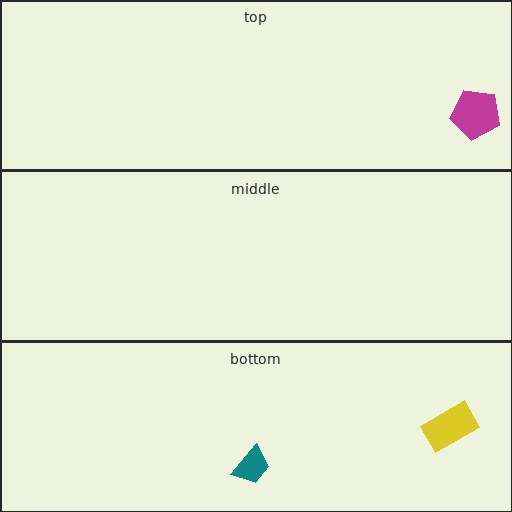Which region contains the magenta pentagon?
The top region.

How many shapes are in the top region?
1.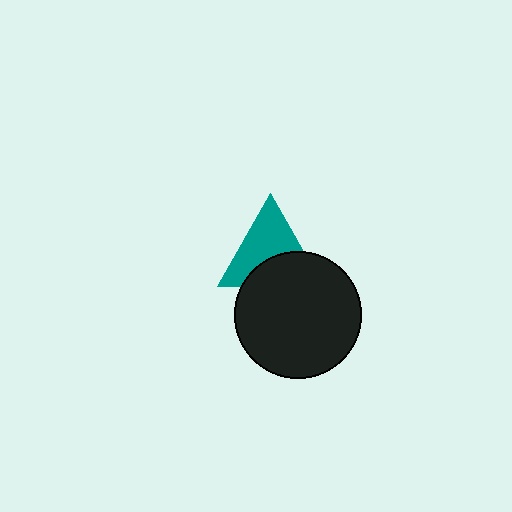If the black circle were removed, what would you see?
You would see the complete teal triangle.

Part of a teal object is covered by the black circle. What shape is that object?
It is a triangle.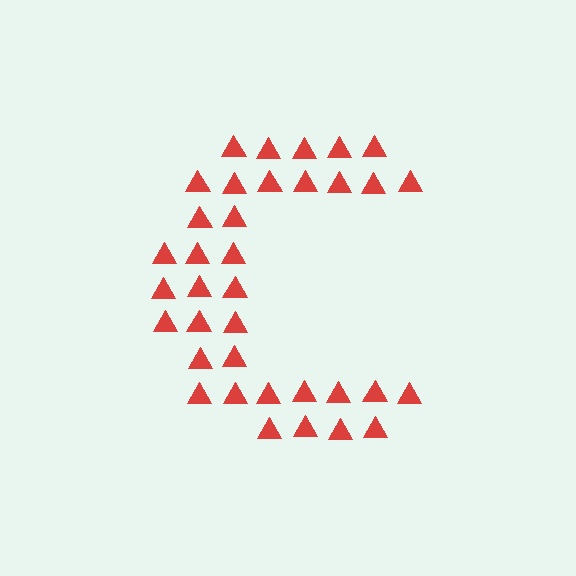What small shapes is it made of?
It is made of small triangles.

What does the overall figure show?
The overall figure shows the letter C.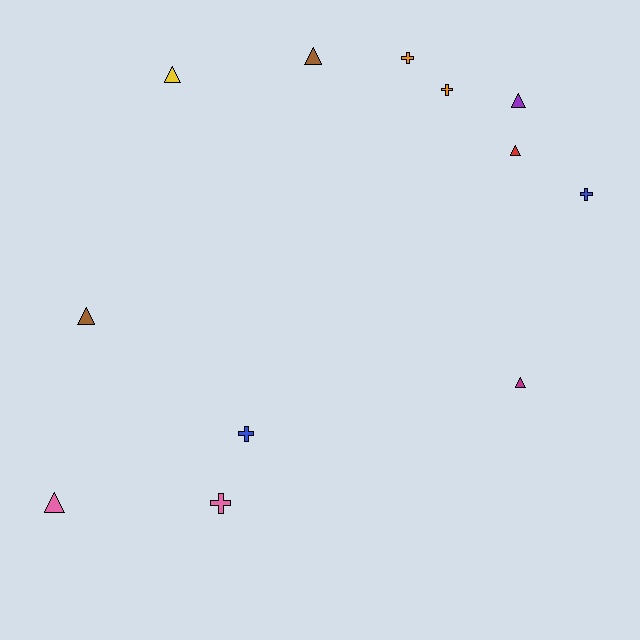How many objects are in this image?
There are 12 objects.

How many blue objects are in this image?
There are 2 blue objects.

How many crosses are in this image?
There are 5 crosses.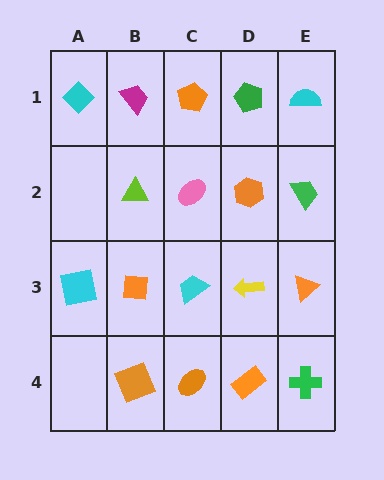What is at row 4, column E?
A green cross.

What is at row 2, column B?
A lime triangle.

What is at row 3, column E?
An orange triangle.